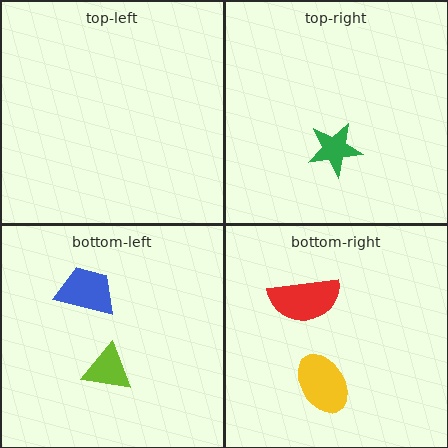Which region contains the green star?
The top-right region.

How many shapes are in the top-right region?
1.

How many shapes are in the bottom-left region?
2.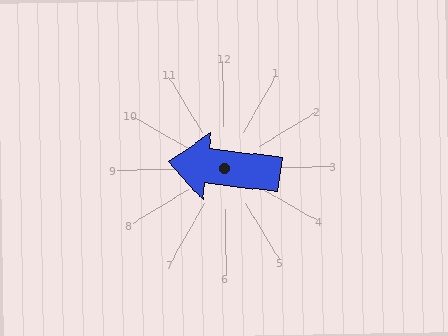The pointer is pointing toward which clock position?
Roughly 9 o'clock.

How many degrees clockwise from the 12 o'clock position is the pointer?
Approximately 278 degrees.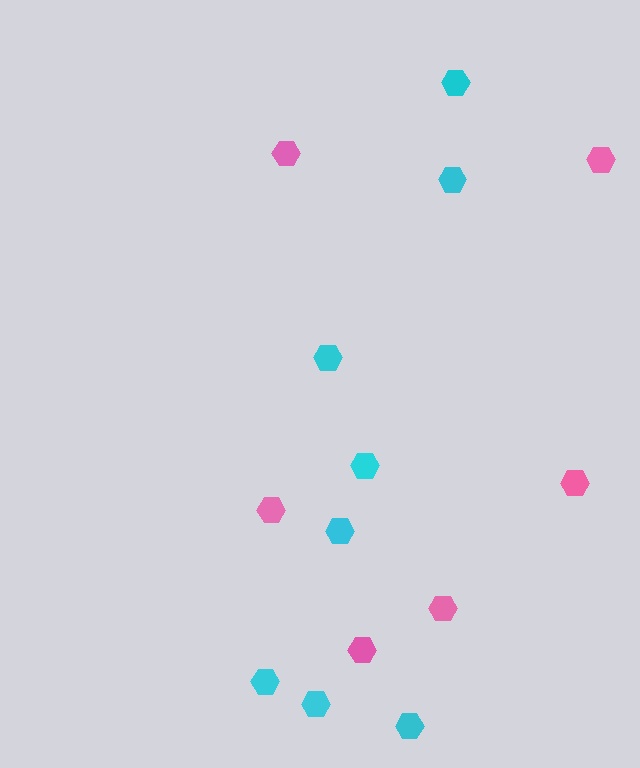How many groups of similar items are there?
There are 2 groups: one group of cyan hexagons (8) and one group of pink hexagons (6).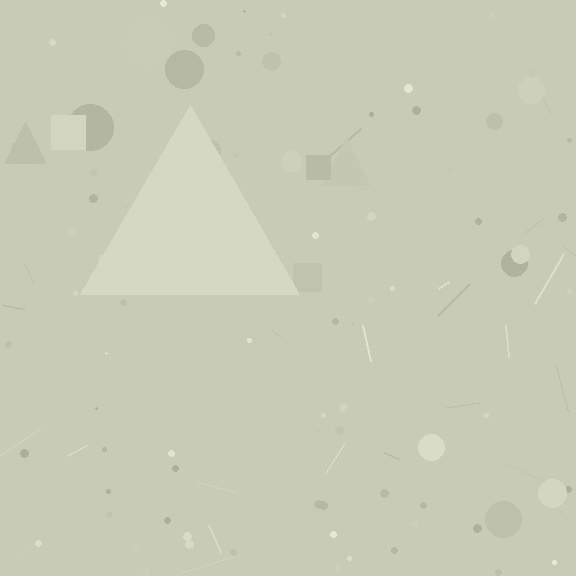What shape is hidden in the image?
A triangle is hidden in the image.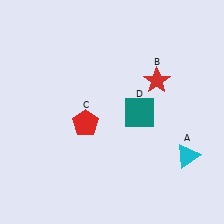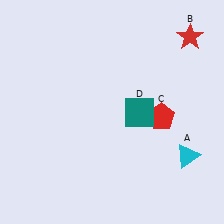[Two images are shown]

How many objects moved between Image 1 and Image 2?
2 objects moved between the two images.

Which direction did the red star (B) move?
The red star (B) moved up.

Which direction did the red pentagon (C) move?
The red pentagon (C) moved right.